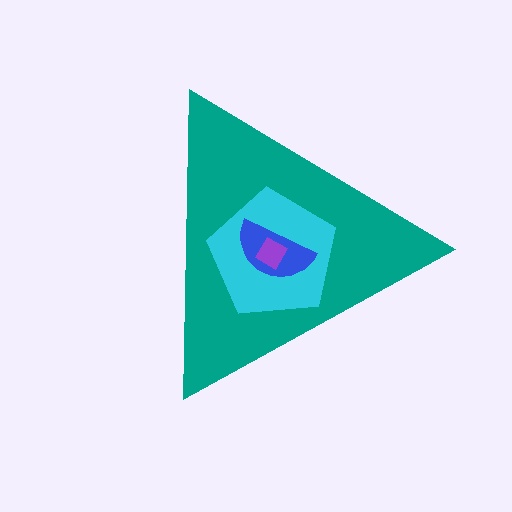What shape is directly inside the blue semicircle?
The purple square.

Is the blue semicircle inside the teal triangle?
Yes.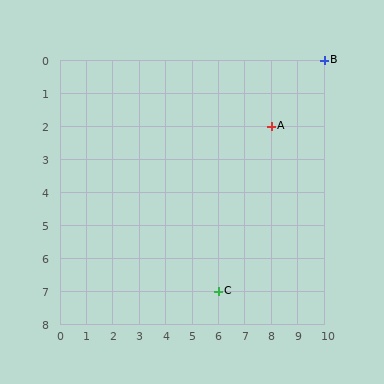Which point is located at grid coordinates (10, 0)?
Point B is at (10, 0).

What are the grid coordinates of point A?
Point A is at grid coordinates (8, 2).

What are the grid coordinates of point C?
Point C is at grid coordinates (6, 7).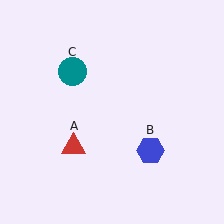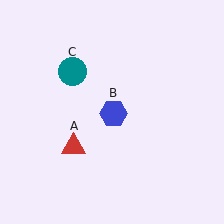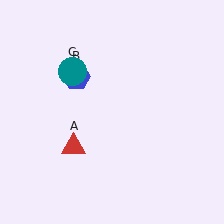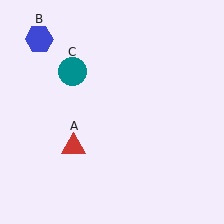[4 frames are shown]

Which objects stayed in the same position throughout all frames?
Red triangle (object A) and teal circle (object C) remained stationary.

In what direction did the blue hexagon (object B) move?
The blue hexagon (object B) moved up and to the left.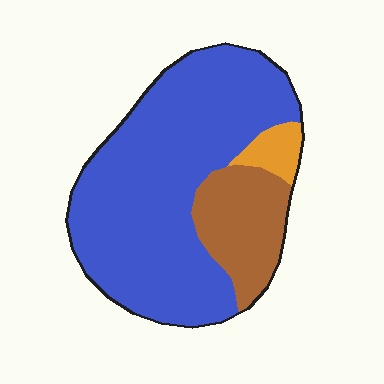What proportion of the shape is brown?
Brown takes up between a sixth and a third of the shape.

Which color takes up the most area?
Blue, at roughly 75%.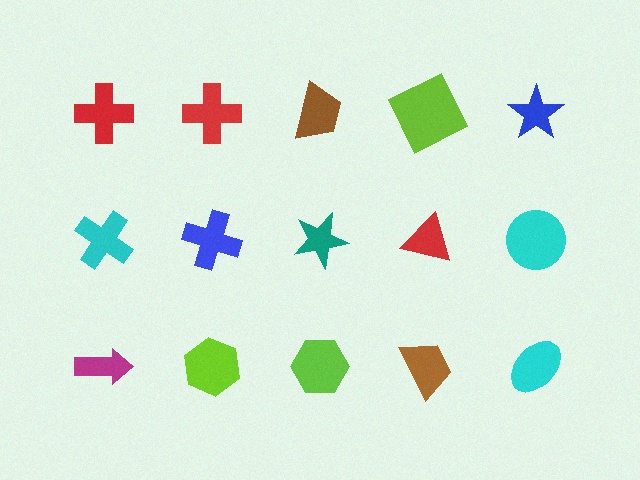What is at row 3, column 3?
A lime hexagon.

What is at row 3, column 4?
A brown trapezoid.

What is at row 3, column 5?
A cyan ellipse.